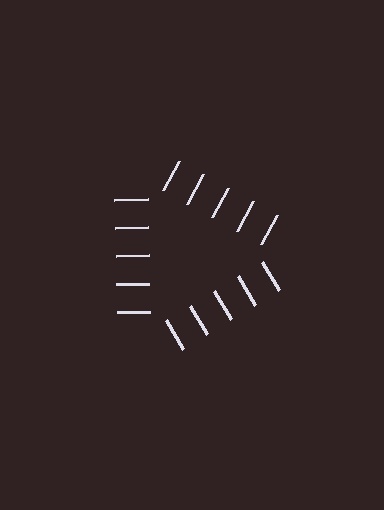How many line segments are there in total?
15 — 5 along each of the 3 edges.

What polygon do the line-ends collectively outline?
An illusory triangle — the line segments terminate on its edges but no continuous stroke is drawn.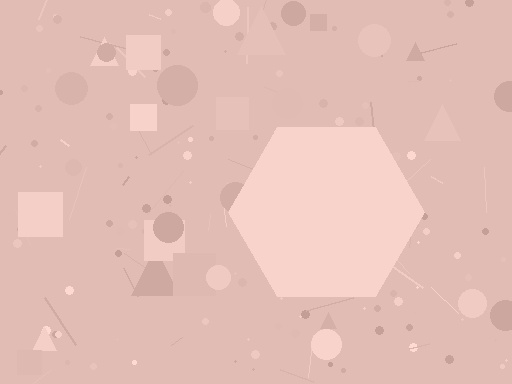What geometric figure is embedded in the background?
A hexagon is embedded in the background.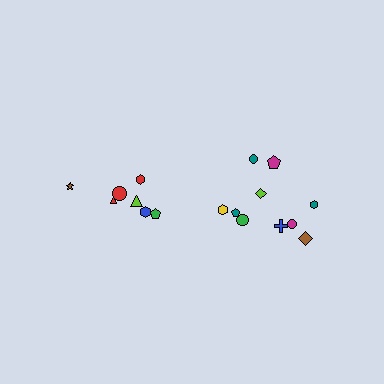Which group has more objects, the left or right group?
The right group.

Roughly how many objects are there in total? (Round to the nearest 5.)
Roughly 15 objects in total.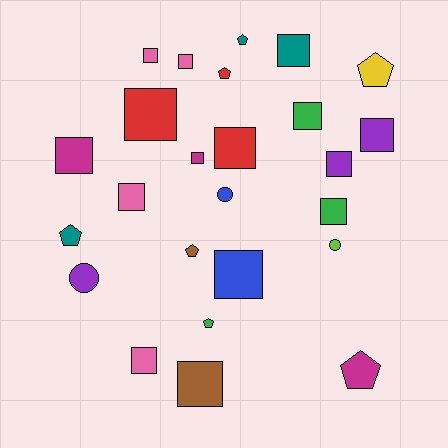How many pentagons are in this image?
There are 7 pentagons.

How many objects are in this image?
There are 25 objects.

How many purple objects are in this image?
There are 3 purple objects.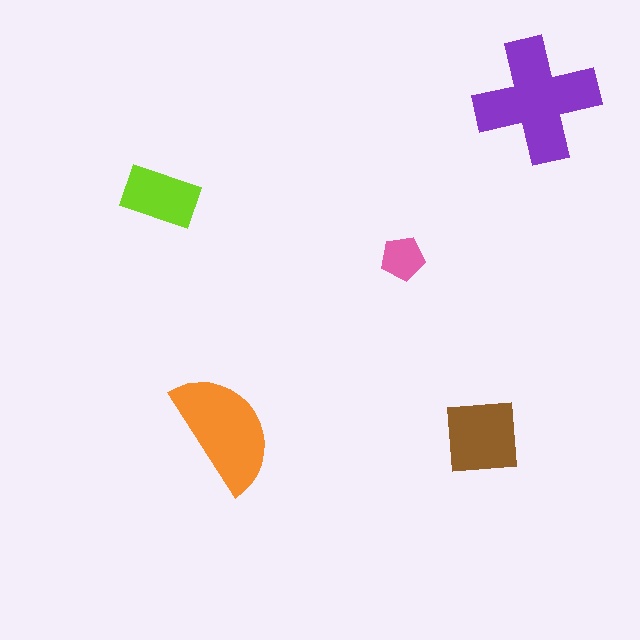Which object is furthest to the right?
The purple cross is rightmost.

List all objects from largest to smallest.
The purple cross, the orange semicircle, the brown square, the lime rectangle, the pink pentagon.